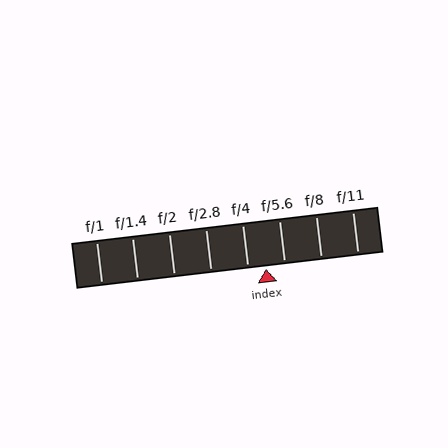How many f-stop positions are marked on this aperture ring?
There are 8 f-stop positions marked.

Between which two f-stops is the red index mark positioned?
The index mark is between f/4 and f/5.6.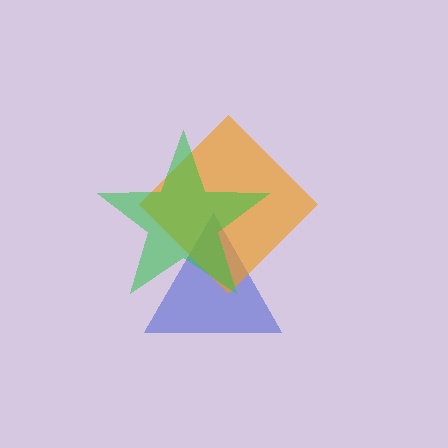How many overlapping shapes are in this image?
There are 3 overlapping shapes in the image.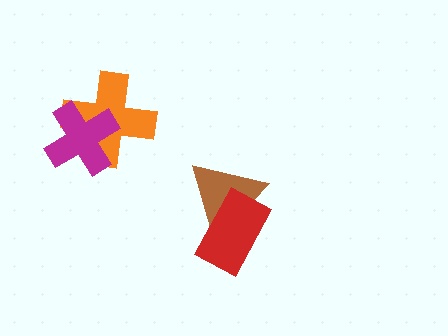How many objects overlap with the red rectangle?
1 object overlaps with the red rectangle.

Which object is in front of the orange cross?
The magenta cross is in front of the orange cross.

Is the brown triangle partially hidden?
Yes, it is partially covered by another shape.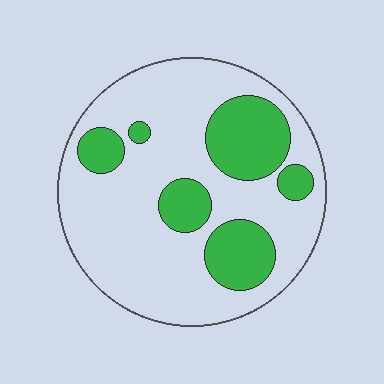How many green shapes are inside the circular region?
6.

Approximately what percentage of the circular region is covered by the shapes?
Approximately 25%.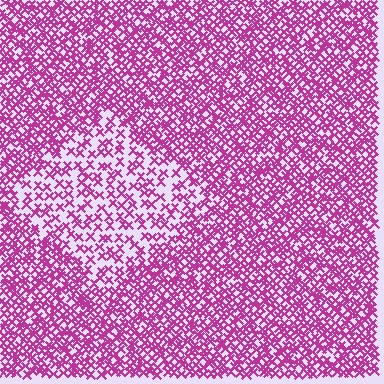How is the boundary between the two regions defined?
The boundary is defined by a change in element density (approximately 2.0x ratio). All elements are the same color, size, and shape.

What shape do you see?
I see a diamond.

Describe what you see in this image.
The image contains small magenta elements arranged at two different densities. A diamond-shaped region is visible where the elements are less densely packed than the surrounding area.